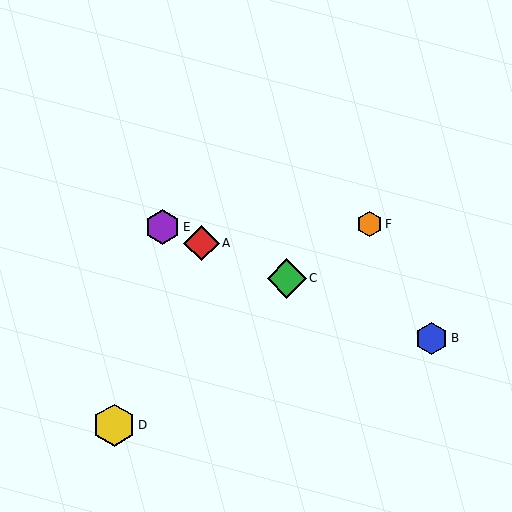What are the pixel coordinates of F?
Object F is at (370, 224).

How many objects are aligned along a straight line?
4 objects (A, B, C, E) are aligned along a straight line.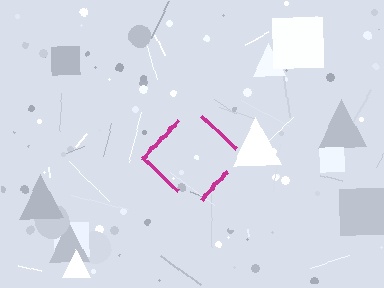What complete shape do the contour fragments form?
The contour fragments form a diamond.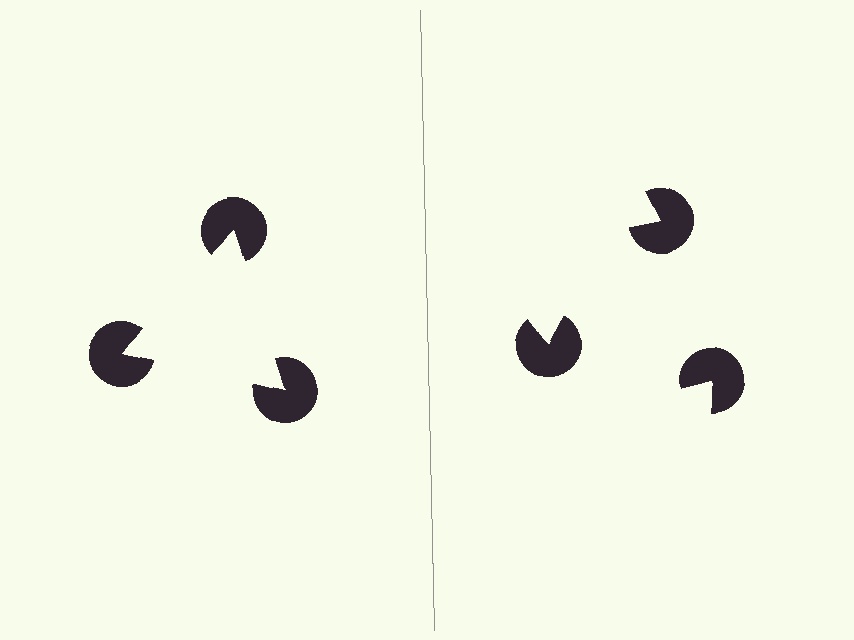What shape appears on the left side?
An illusory triangle.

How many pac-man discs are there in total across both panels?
6 — 3 on each side.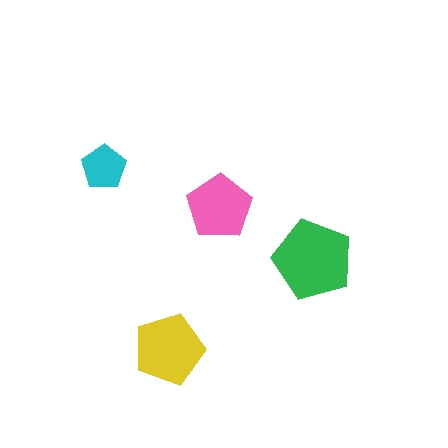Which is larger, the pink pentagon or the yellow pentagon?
The yellow one.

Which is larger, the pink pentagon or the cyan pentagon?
The pink one.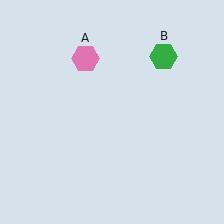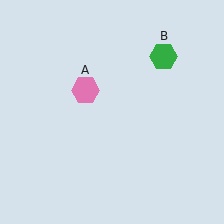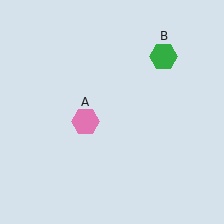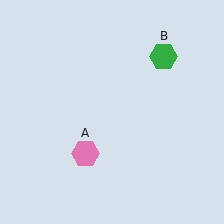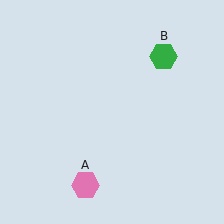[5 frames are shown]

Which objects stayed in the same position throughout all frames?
Green hexagon (object B) remained stationary.